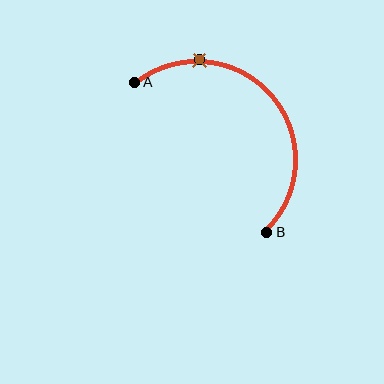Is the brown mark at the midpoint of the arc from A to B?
No. The brown mark lies on the arc but is closer to endpoint A. The arc midpoint would be at the point on the curve equidistant along the arc from both A and B.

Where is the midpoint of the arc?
The arc midpoint is the point on the curve farthest from the straight line joining A and B. It sits above and to the right of that line.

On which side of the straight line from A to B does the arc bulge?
The arc bulges above and to the right of the straight line connecting A and B.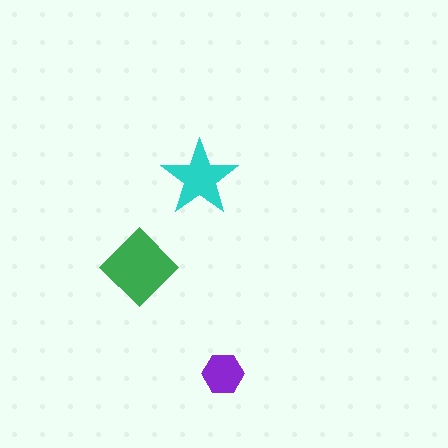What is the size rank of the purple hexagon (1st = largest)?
3rd.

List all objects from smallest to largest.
The purple hexagon, the cyan star, the green diamond.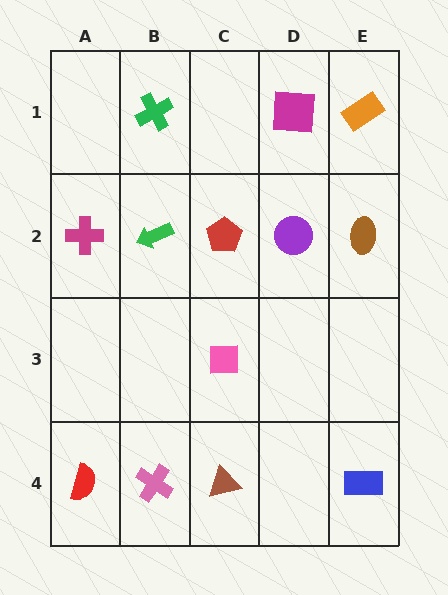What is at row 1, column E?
An orange rectangle.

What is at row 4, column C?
A brown triangle.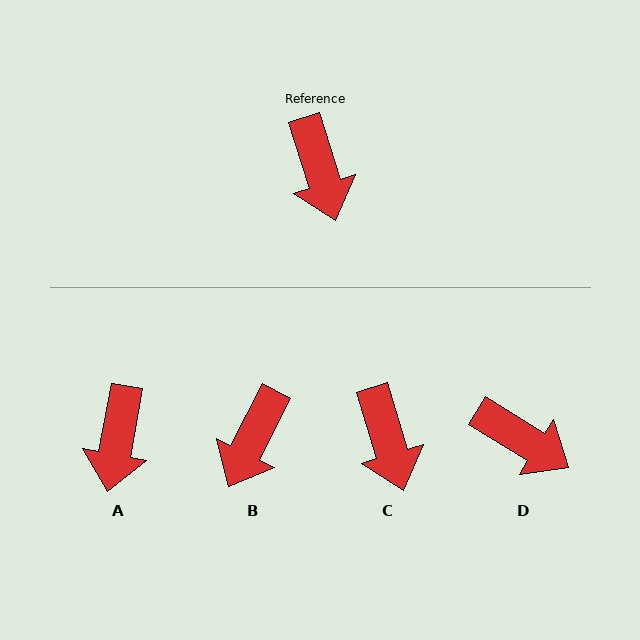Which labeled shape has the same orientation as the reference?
C.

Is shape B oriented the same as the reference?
No, it is off by about 44 degrees.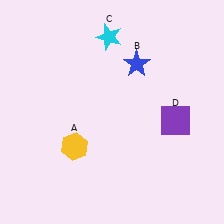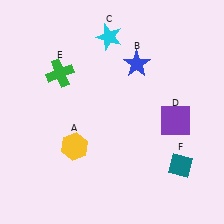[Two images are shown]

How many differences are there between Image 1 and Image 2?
There are 2 differences between the two images.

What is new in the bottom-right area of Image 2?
A teal diamond (F) was added in the bottom-right area of Image 2.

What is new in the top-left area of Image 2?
A green cross (E) was added in the top-left area of Image 2.